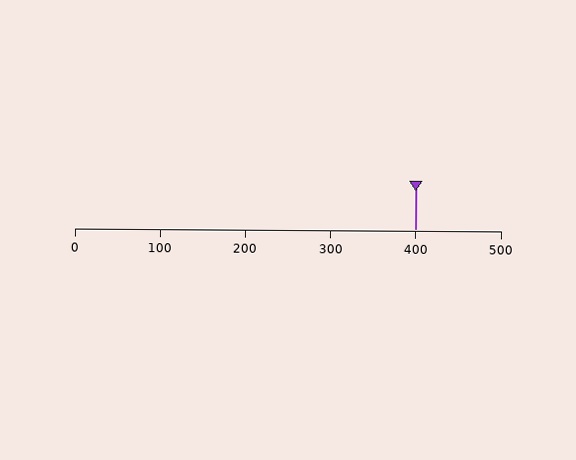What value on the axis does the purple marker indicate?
The marker indicates approximately 400.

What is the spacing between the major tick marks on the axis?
The major ticks are spaced 100 apart.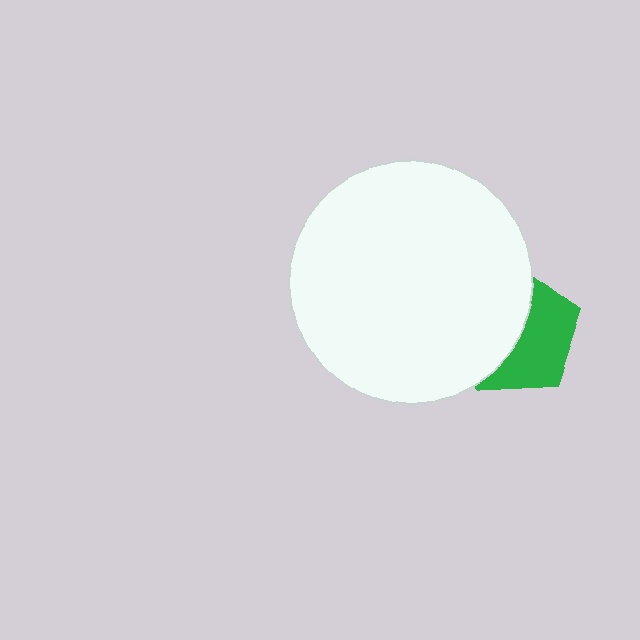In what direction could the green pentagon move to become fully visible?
The green pentagon could move right. That would shift it out from behind the white circle entirely.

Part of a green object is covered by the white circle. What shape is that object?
It is a pentagon.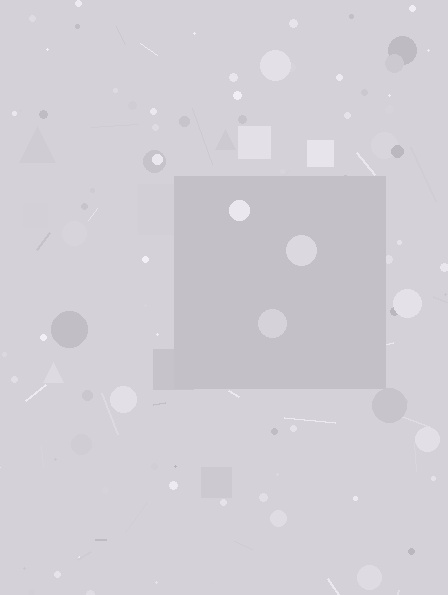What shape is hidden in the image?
A square is hidden in the image.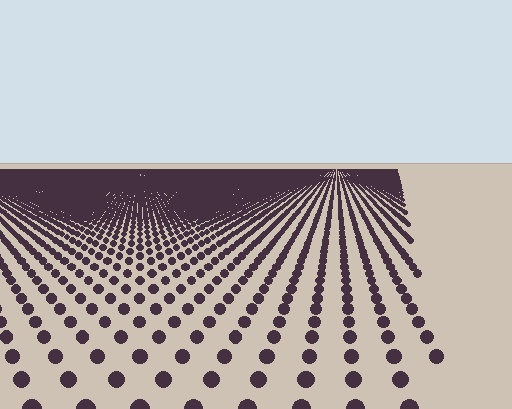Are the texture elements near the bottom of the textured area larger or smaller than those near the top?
Larger. Near the bottom, elements are closer to the viewer and appear at a bigger on-screen size.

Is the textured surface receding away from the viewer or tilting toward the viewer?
The surface is receding away from the viewer. Texture elements get smaller and denser toward the top.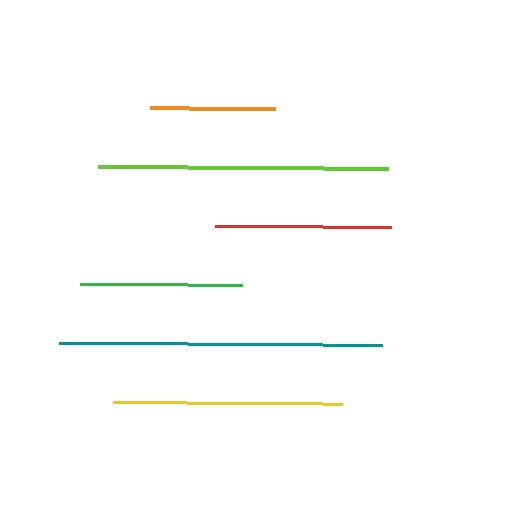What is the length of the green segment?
The green segment is approximately 162 pixels long.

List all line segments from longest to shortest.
From longest to shortest: teal, lime, yellow, red, green, orange.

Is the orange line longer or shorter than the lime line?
The lime line is longer than the orange line.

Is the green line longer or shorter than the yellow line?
The yellow line is longer than the green line.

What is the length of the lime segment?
The lime segment is approximately 290 pixels long.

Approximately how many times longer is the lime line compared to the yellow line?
The lime line is approximately 1.3 times the length of the yellow line.